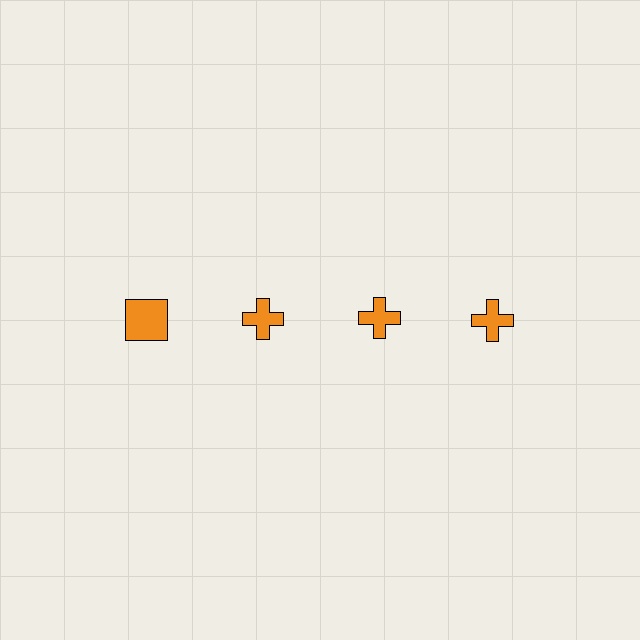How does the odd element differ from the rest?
It has a different shape: square instead of cross.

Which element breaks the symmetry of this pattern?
The orange square in the top row, leftmost column breaks the symmetry. All other shapes are orange crosses.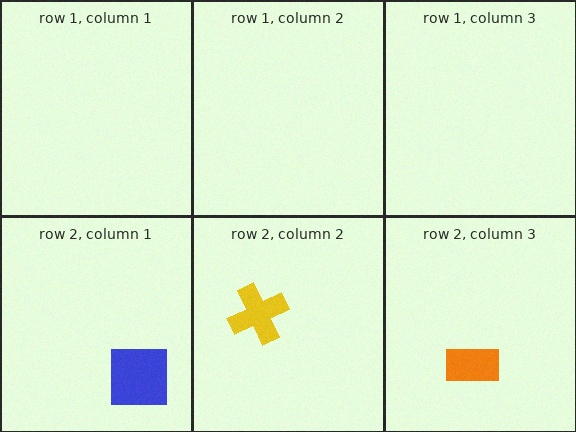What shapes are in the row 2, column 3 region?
The orange rectangle.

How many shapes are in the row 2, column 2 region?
1.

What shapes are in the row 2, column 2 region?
The yellow cross.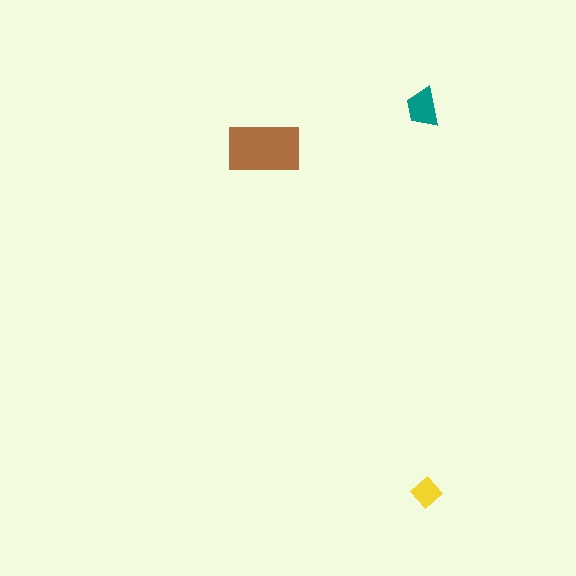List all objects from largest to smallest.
The brown rectangle, the teal trapezoid, the yellow diamond.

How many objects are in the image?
There are 3 objects in the image.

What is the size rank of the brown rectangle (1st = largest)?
1st.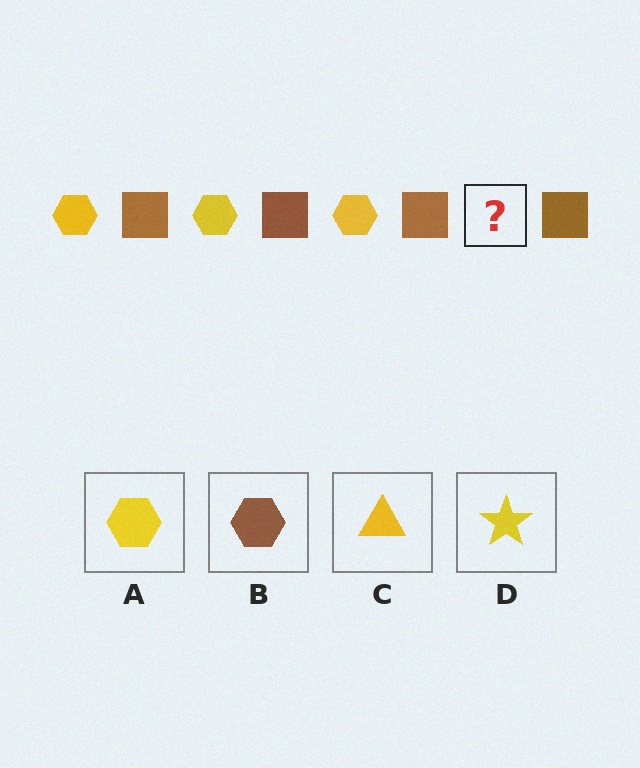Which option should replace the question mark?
Option A.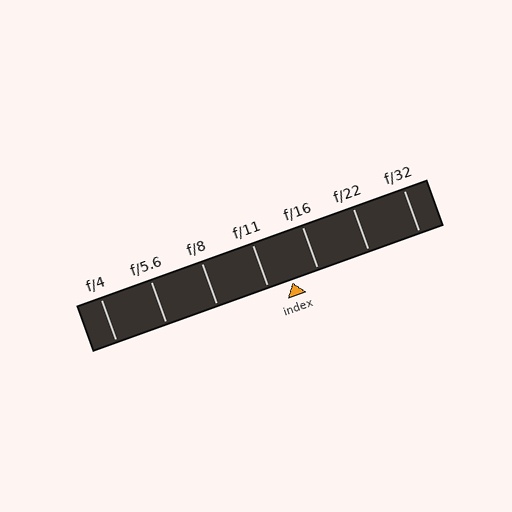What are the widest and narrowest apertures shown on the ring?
The widest aperture shown is f/4 and the narrowest is f/32.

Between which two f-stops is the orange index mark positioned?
The index mark is between f/11 and f/16.